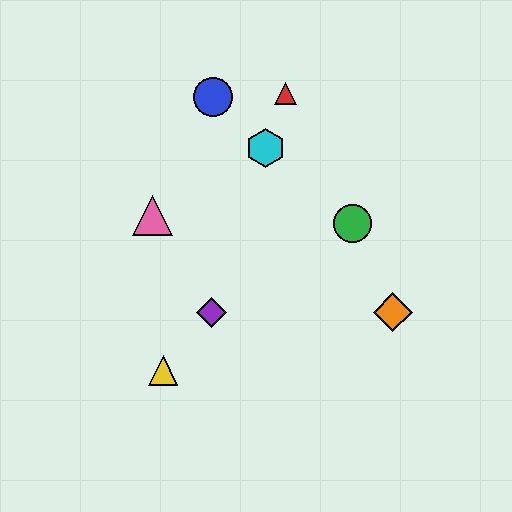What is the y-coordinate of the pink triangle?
The pink triangle is at y≈216.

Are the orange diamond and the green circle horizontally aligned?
No, the orange diamond is at y≈312 and the green circle is at y≈224.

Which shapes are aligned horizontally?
The purple diamond, the orange diamond are aligned horizontally.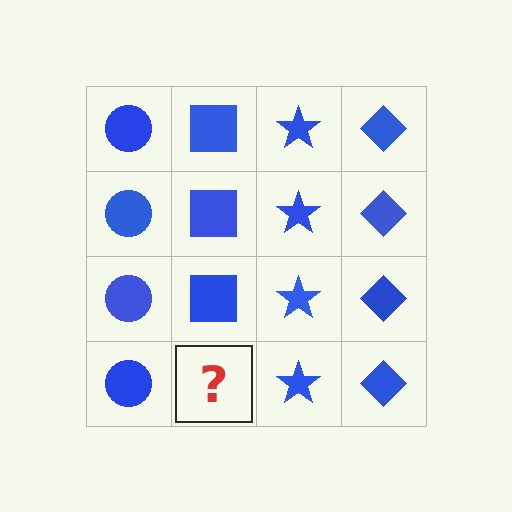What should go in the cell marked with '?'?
The missing cell should contain a blue square.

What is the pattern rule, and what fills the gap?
The rule is that each column has a consistent shape. The gap should be filled with a blue square.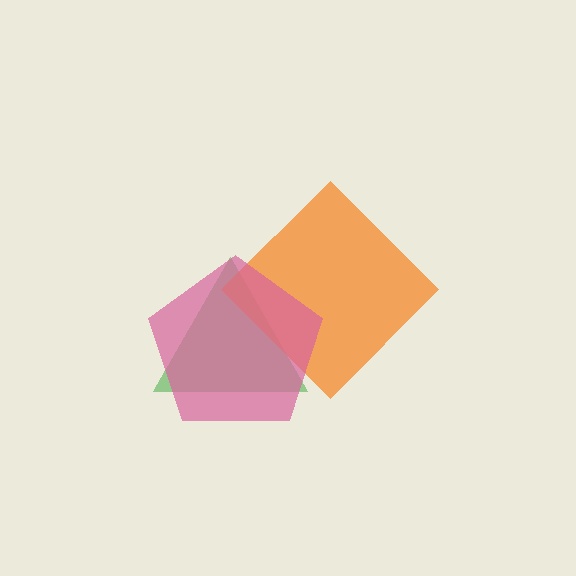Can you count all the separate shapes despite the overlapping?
Yes, there are 3 separate shapes.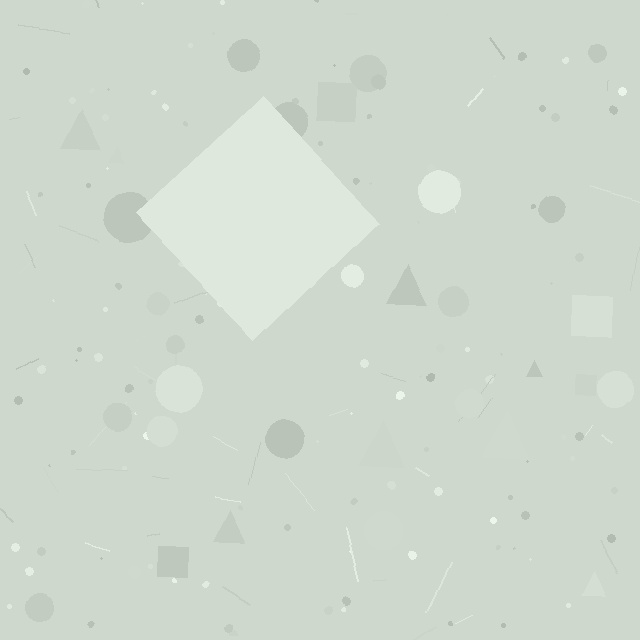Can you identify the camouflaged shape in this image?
The camouflaged shape is a diamond.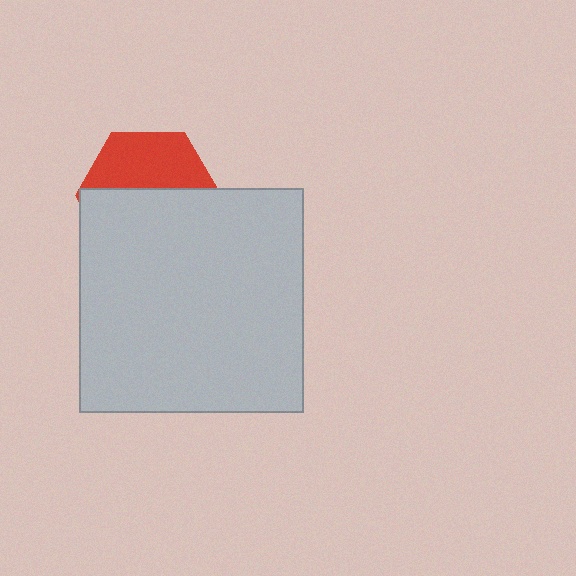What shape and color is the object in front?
The object in front is a light gray square.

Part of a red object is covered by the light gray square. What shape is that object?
It is a hexagon.